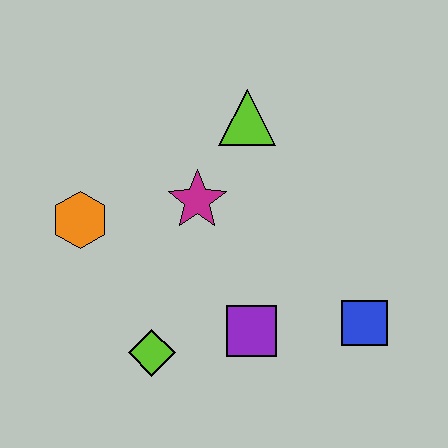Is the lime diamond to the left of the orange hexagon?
No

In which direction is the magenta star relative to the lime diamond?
The magenta star is above the lime diamond.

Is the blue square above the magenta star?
No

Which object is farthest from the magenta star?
The blue square is farthest from the magenta star.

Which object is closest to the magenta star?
The lime triangle is closest to the magenta star.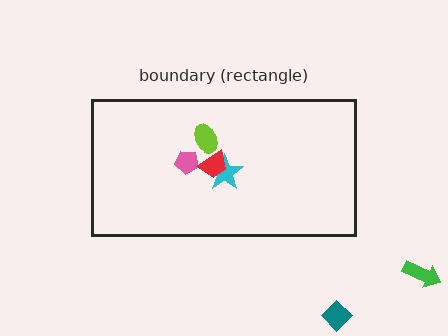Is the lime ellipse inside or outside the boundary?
Inside.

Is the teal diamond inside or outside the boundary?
Outside.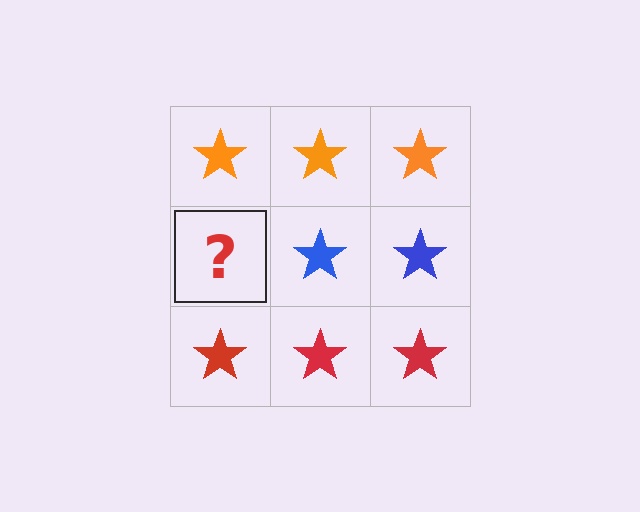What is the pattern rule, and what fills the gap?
The rule is that each row has a consistent color. The gap should be filled with a blue star.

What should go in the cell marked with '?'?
The missing cell should contain a blue star.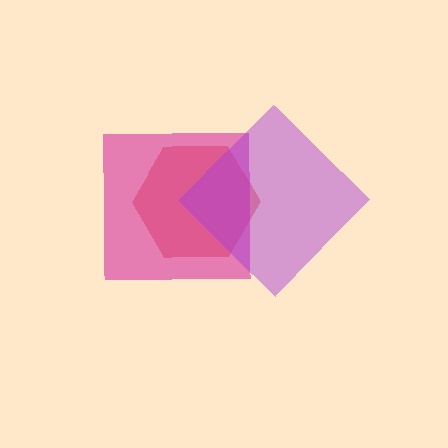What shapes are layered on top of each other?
The layered shapes are: a red hexagon, a magenta square, a purple diamond.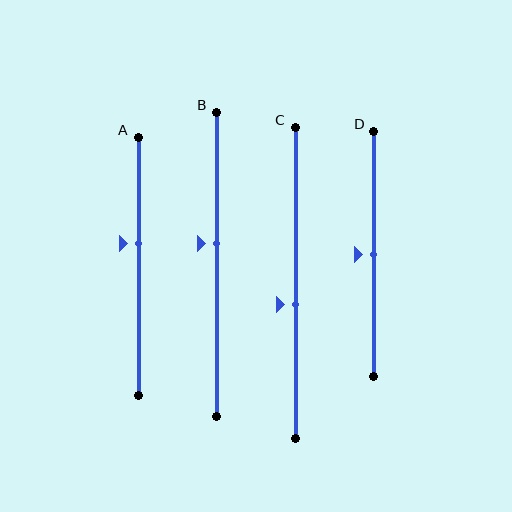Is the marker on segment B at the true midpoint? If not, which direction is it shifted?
No, the marker on segment B is shifted upward by about 7% of the segment length.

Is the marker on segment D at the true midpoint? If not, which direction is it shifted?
Yes, the marker on segment D is at the true midpoint.